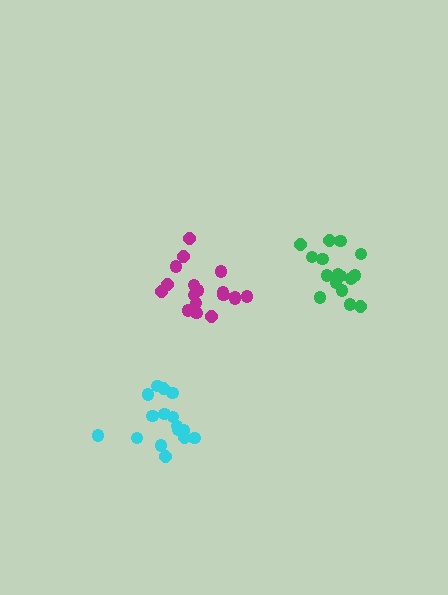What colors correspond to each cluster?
The clusters are colored: magenta, green, cyan.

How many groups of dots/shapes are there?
There are 3 groups.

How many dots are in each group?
Group 1: 18 dots, Group 2: 16 dots, Group 3: 16 dots (50 total).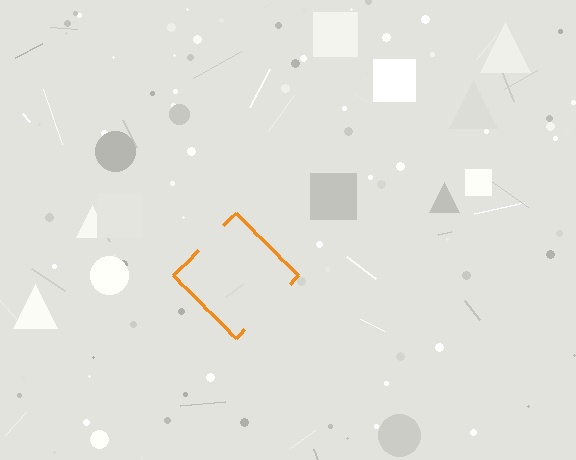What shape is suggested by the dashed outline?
The dashed outline suggests a diamond.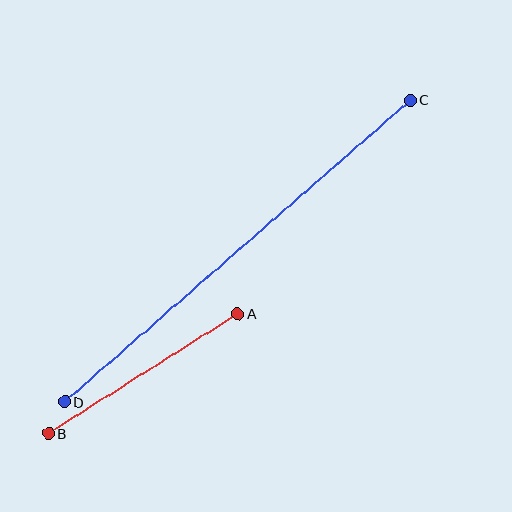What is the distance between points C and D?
The distance is approximately 459 pixels.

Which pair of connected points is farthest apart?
Points C and D are farthest apart.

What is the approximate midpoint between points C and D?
The midpoint is at approximately (237, 251) pixels.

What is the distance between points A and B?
The distance is approximately 224 pixels.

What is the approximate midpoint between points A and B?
The midpoint is at approximately (143, 373) pixels.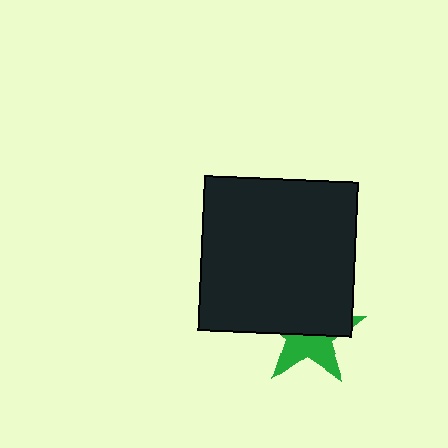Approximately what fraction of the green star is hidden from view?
Roughly 57% of the green star is hidden behind the black square.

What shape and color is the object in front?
The object in front is a black square.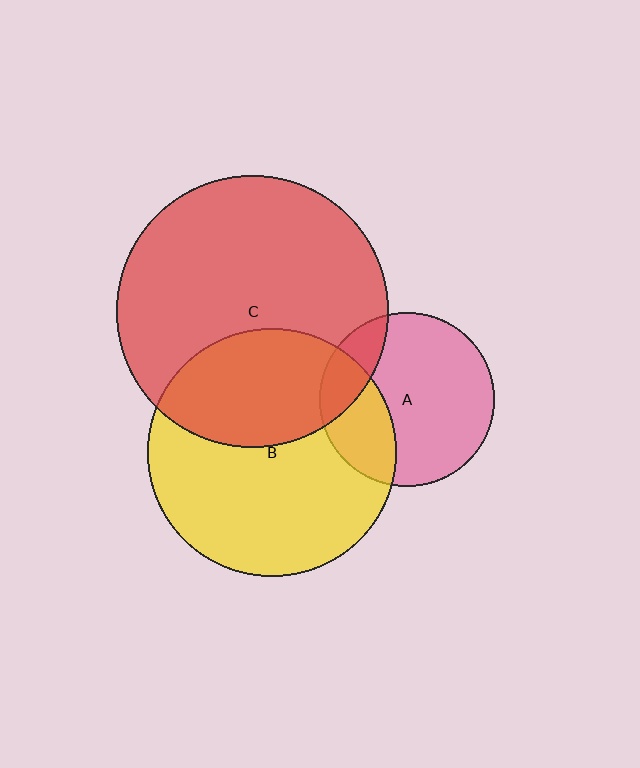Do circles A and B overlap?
Yes.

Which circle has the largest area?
Circle C (red).